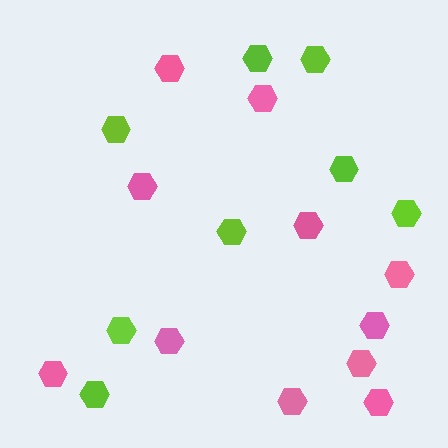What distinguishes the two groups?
There are 2 groups: one group of lime hexagons (8) and one group of pink hexagons (11).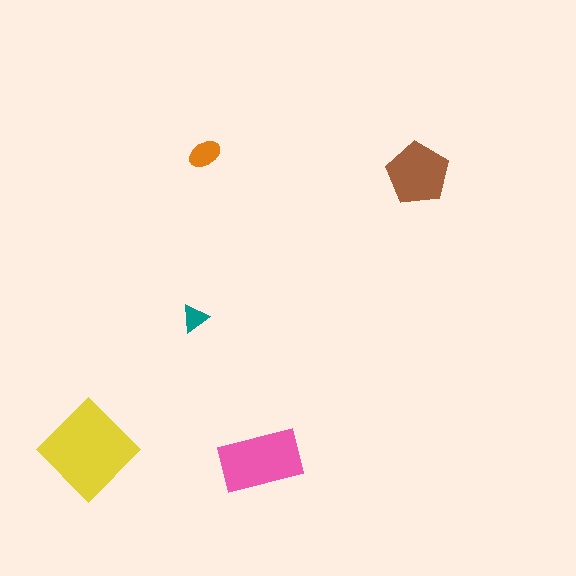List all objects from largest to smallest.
The yellow diamond, the pink rectangle, the brown pentagon, the orange ellipse, the teal triangle.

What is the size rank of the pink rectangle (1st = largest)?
2nd.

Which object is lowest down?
The pink rectangle is bottommost.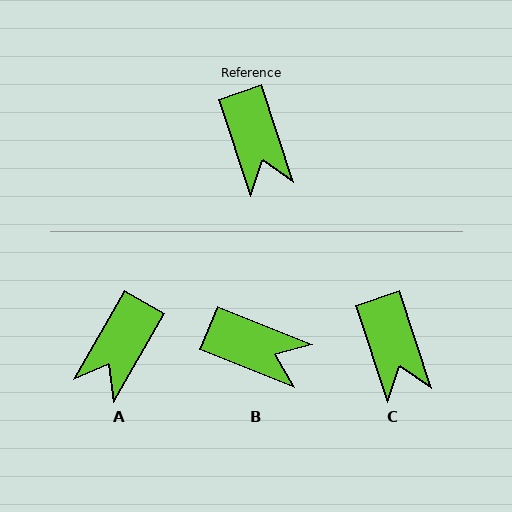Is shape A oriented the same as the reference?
No, it is off by about 48 degrees.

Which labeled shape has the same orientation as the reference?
C.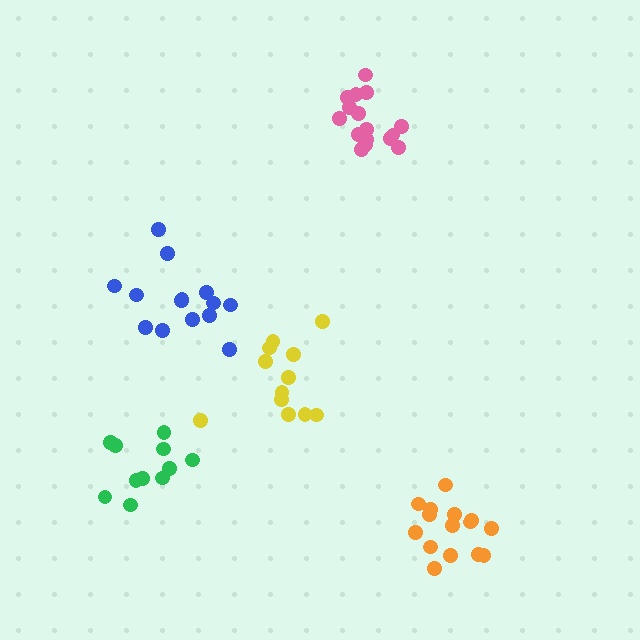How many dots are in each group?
Group 1: 14 dots, Group 2: 12 dots, Group 3: 16 dots, Group 4: 15 dots, Group 5: 11 dots (68 total).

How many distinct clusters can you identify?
There are 5 distinct clusters.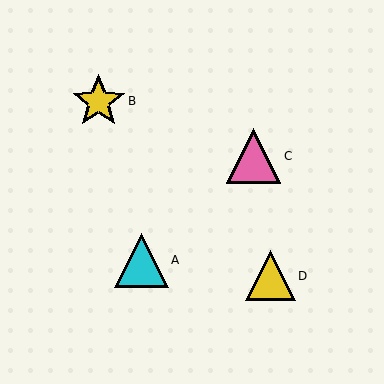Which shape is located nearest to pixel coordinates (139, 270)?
The cyan triangle (labeled A) at (141, 260) is nearest to that location.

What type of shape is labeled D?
Shape D is a yellow triangle.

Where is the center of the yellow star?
The center of the yellow star is at (99, 101).